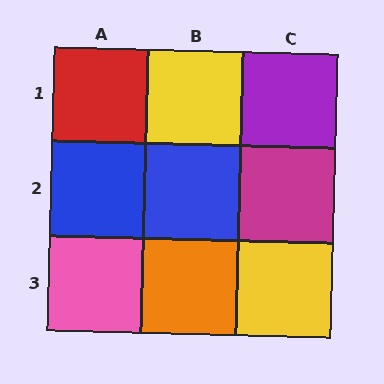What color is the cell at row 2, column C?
Magenta.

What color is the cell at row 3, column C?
Yellow.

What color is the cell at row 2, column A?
Blue.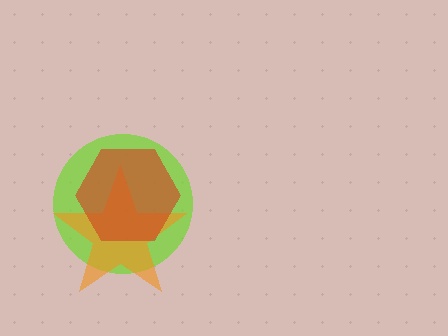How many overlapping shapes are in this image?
There are 3 overlapping shapes in the image.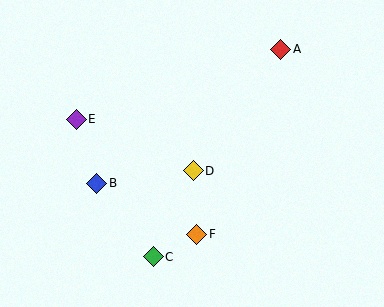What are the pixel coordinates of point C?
Point C is at (153, 257).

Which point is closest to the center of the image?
Point D at (193, 171) is closest to the center.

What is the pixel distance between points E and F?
The distance between E and F is 166 pixels.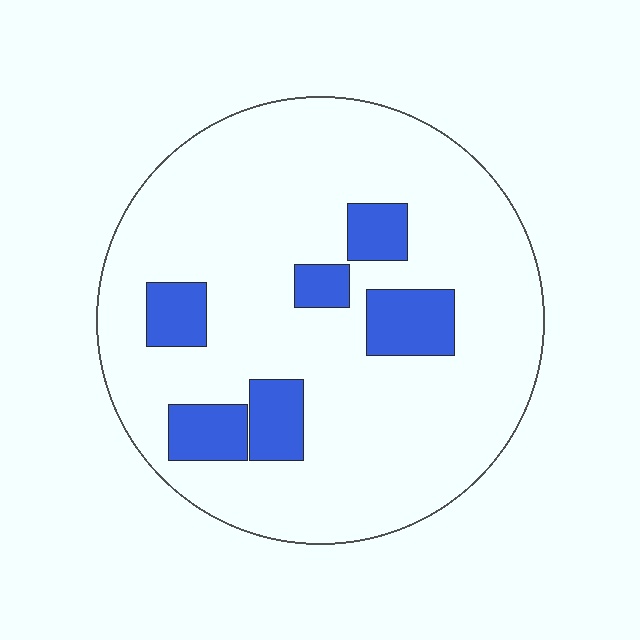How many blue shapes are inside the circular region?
6.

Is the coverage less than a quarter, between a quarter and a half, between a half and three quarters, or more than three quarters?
Less than a quarter.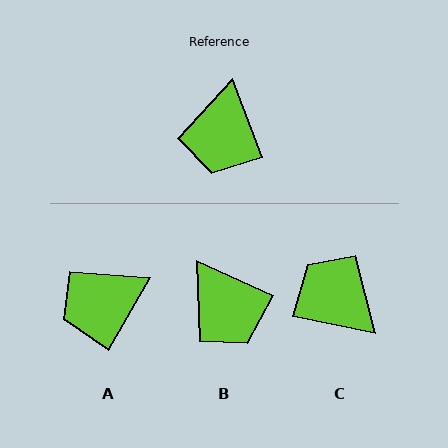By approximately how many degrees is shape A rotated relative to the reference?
Approximately 51 degrees clockwise.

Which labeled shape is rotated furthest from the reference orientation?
C, about 123 degrees away.